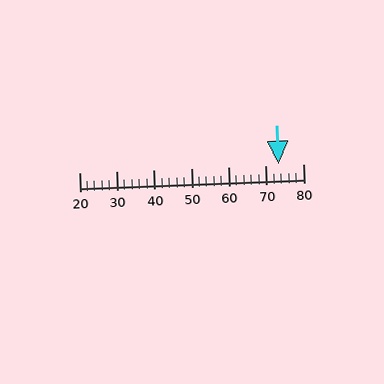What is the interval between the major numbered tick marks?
The major tick marks are spaced 10 units apart.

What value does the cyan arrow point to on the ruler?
The cyan arrow points to approximately 73.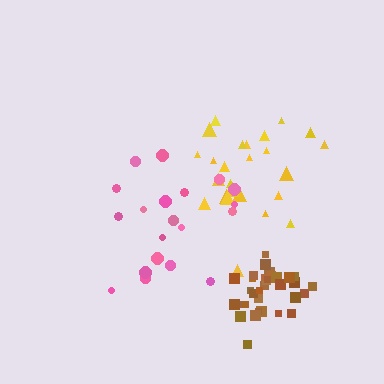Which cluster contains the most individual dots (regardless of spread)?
Brown (35).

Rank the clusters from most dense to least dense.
brown, yellow, pink.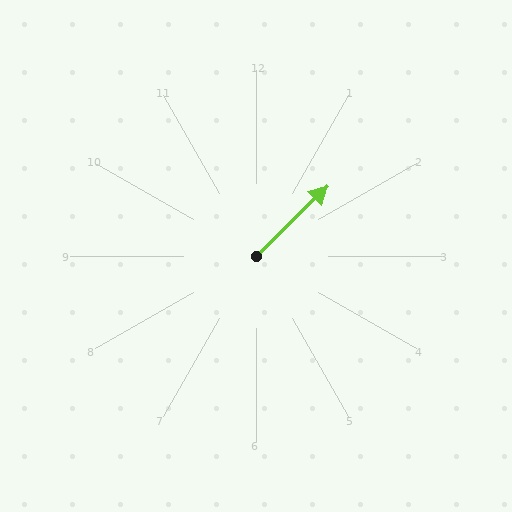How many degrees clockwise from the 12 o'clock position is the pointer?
Approximately 46 degrees.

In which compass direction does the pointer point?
Northeast.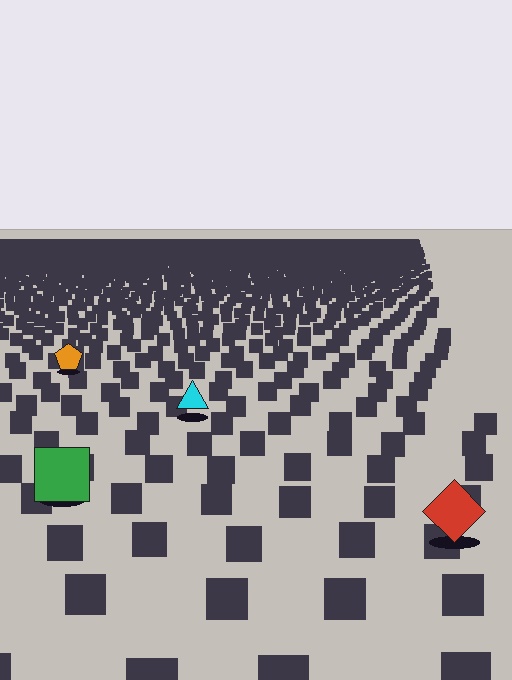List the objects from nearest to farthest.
From nearest to farthest: the red diamond, the green square, the cyan triangle, the orange pentagon.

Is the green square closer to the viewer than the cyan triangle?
Yes. The green square is closer — you can tell from the texture gradient: the ground texture is coarser near it.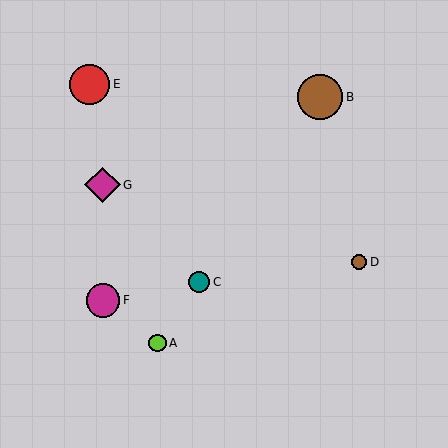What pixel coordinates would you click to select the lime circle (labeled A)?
Click at (157, 343) to select the lime circle A.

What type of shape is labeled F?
Shape F is a magenta circle.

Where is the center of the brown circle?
The center of the brown circle is at (320, 97).